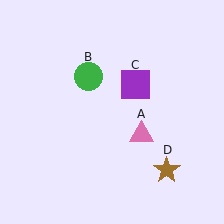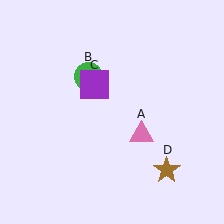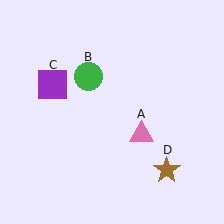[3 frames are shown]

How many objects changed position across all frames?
1 object changed position: purple square (object C).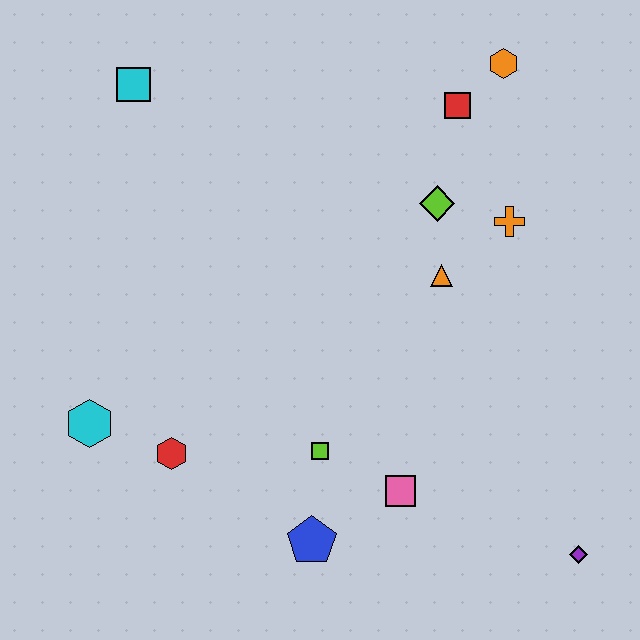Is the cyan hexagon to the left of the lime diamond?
Yes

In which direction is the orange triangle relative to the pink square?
The orange triangle is above the pink square.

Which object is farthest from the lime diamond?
The cyan hexagon is farthest from the lime diamond.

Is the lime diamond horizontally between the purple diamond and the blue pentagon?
Yes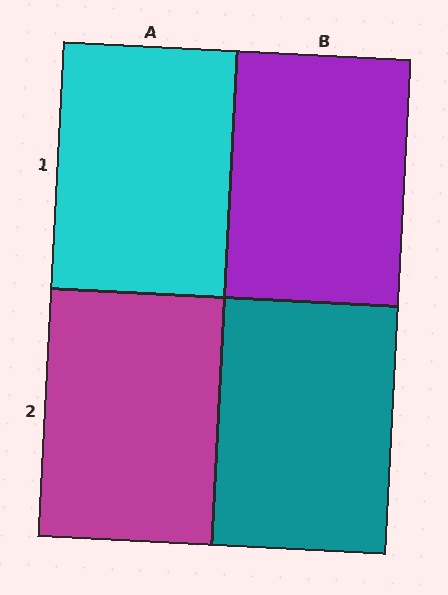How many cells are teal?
1 cell is teal.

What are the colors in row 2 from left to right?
Magenta, teal.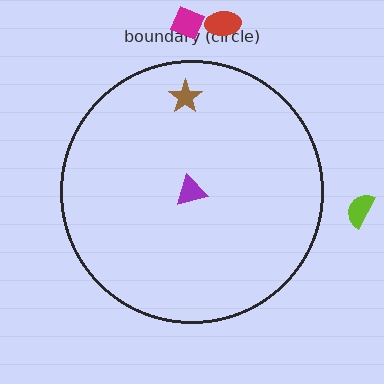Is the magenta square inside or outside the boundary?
Outside.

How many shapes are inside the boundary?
2 inside, 3 outside.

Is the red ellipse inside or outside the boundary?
Outside.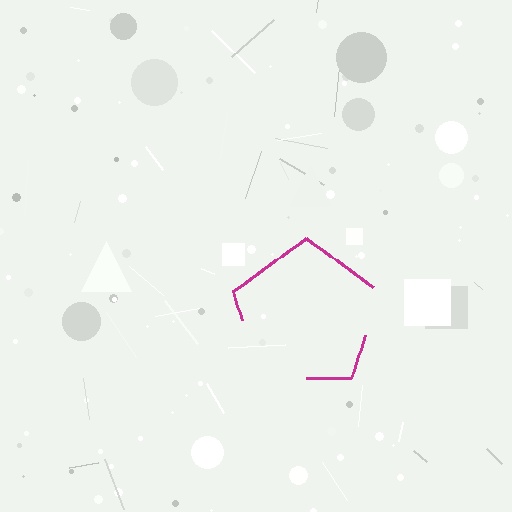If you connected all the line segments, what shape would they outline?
They would outline a pentagon.